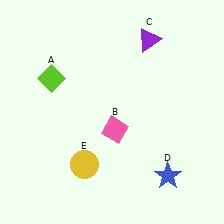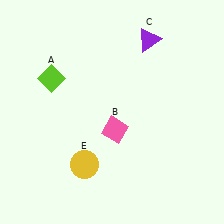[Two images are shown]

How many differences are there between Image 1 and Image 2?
There is 1 difference between the two images.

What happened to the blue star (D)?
The blue star (D) was removed in Image 2. It was in the bottom-right area of Image 1.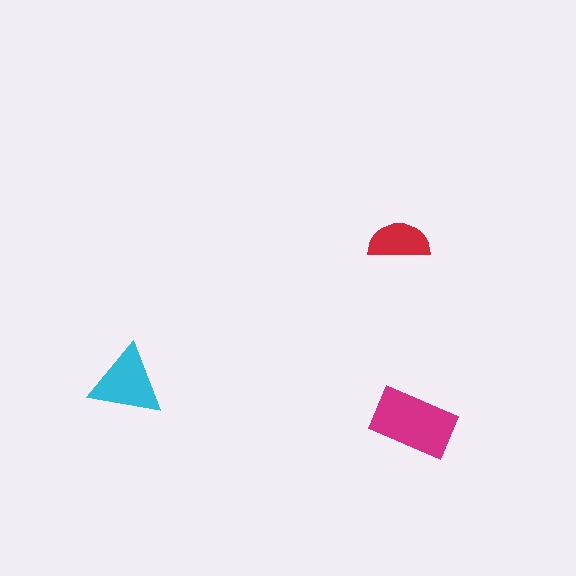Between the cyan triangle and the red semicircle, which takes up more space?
The cyan triangle.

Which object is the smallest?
The red semicircle.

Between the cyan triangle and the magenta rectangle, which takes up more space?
The magenta rectangle.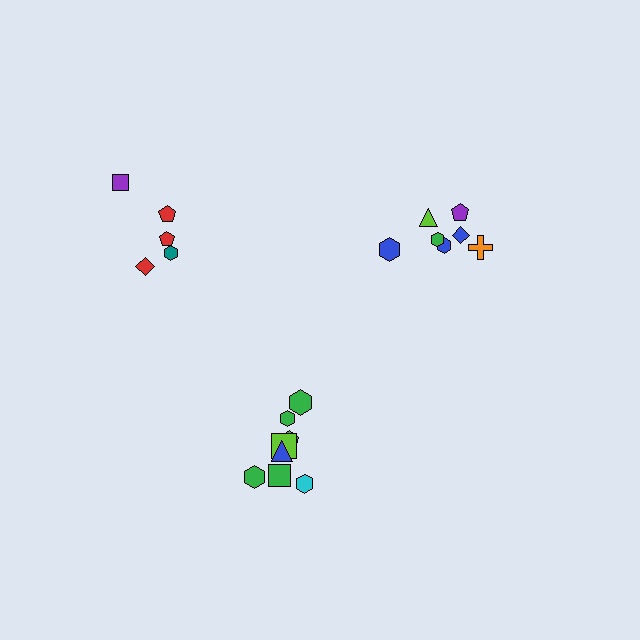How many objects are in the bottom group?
There are 8 objects.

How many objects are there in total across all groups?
There are 20 objects.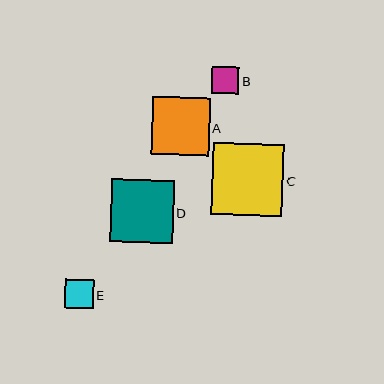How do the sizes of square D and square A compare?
Square D and square A are approximately the same size.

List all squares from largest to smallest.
From largest to smallest: C, D, A, E, B.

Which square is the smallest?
Square B is the smallest with a size of approximately 27 pixels.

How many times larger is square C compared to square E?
Square C is approximately 2.5 times the size of square E.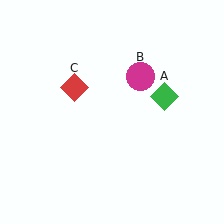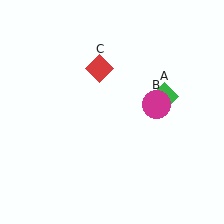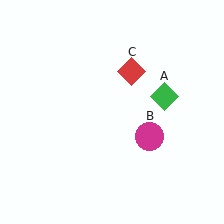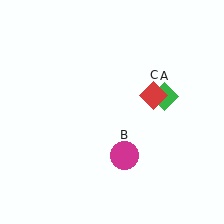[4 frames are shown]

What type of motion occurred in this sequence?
The magenta circle (object B), red diamond (object C) rotated clockwise around the center of the scene.